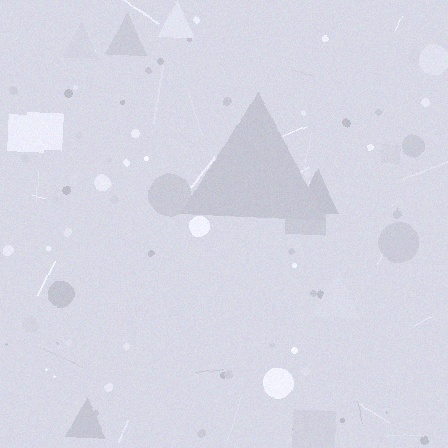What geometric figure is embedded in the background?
A triangle is embedded in the background.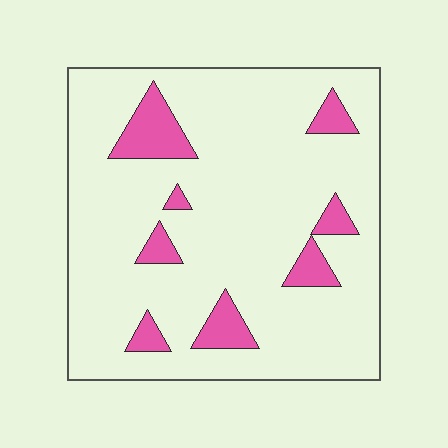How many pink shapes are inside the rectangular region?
8.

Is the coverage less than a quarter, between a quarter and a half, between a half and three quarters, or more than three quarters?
Less than a quarter.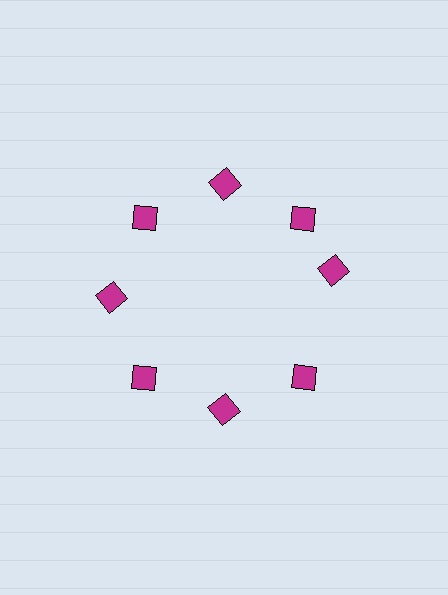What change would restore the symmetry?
The symmetry would be restored by rotating it back into even spacing with its neighbors so that all 8 diamonds sit at equal angles and equal distance from the center.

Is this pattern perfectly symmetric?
No. The 8 magenta diamonds are arranged in a ring, but one element near the 3 o'clock position is rotated out of alignment along the ring, breaking the 8-fold rotational symmetry.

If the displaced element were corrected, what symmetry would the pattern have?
It would have 8-fold rotational symmetry — the pattern would map onto itself every 45 degrees.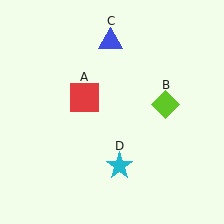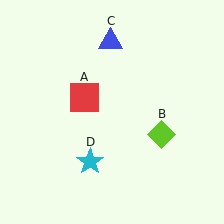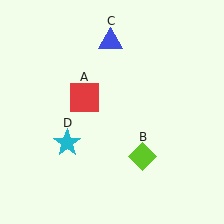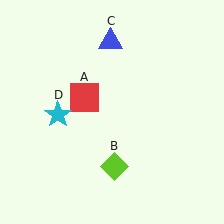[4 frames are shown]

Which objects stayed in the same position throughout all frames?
Red square (object A) and blue triangle (object C) remained stationary.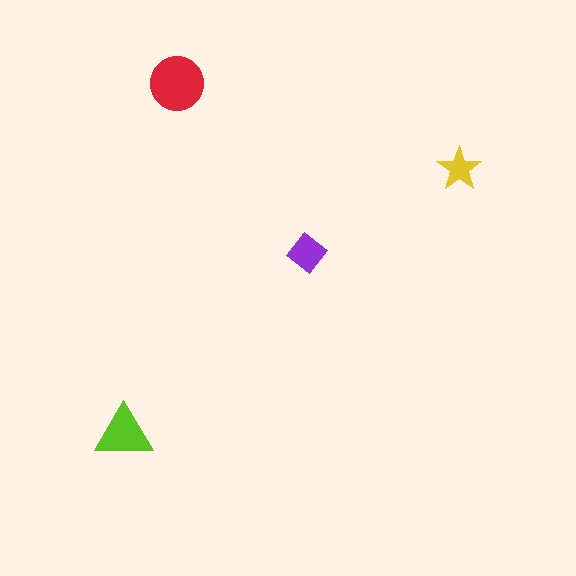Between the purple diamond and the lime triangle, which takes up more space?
The lime triangle.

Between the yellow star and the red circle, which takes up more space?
The red circle.